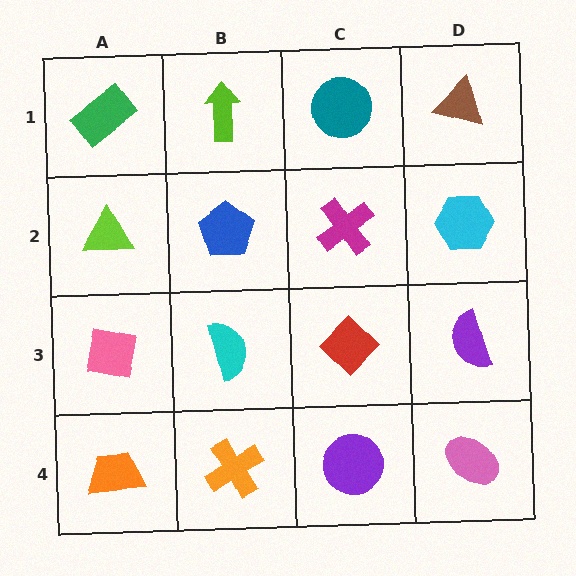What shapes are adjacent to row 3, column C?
A magenta cross (row 2, column C), a purple circle (row 4, column C), a cyan semicircle (row 3, column B), a purple semicircle (row 3, column D).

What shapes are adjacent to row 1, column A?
A lime triangle (row 2, column A), a lime arrow (row 1, column B).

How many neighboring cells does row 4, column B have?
3.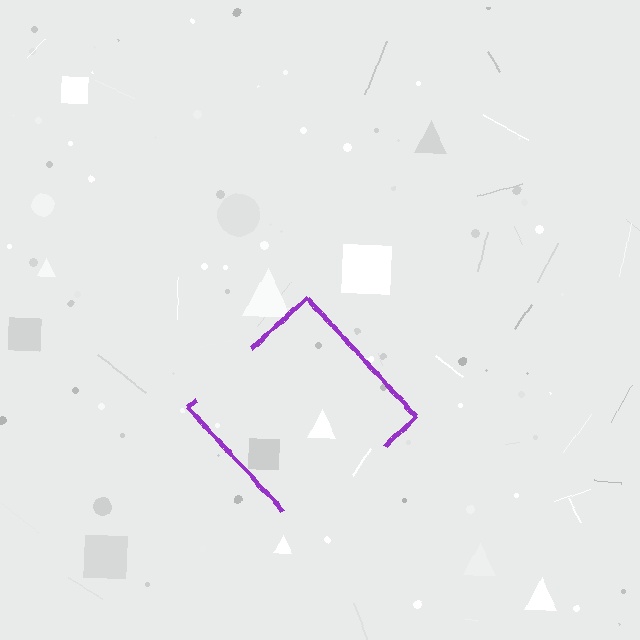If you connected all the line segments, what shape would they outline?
They would outline a diamond.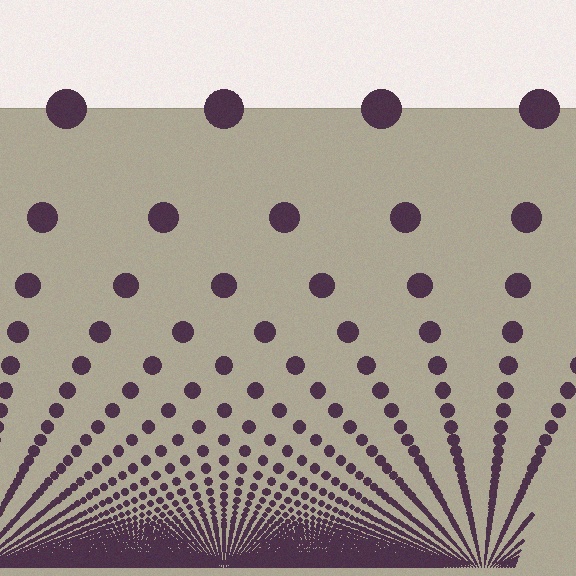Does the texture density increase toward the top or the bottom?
Density increases toward the bottom.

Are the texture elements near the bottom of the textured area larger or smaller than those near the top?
Smaller. The gradient is inverted — elements near the bottom are smaller and denser.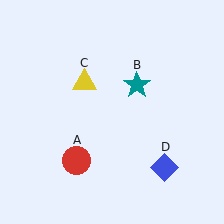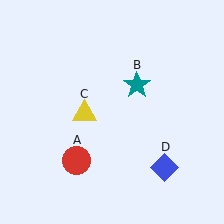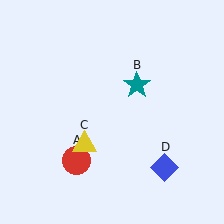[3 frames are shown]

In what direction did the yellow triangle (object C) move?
The yellow triangle (object C) moved down.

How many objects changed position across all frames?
1 object changed position: yellow triangle (object C).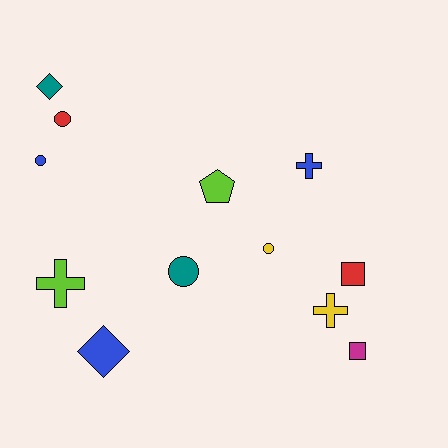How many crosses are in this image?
There are 3 crosses.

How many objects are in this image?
There are 12 objects.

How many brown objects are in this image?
There are no brown objects.